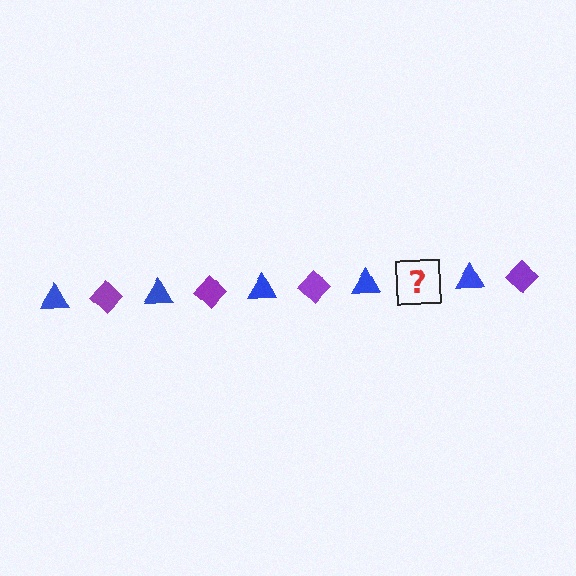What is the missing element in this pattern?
The missing element is a purple diamond.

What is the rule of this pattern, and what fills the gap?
The rule is that the pattern alternates between blue triangle and purple diamond. The gap should be filled with a purple diamond.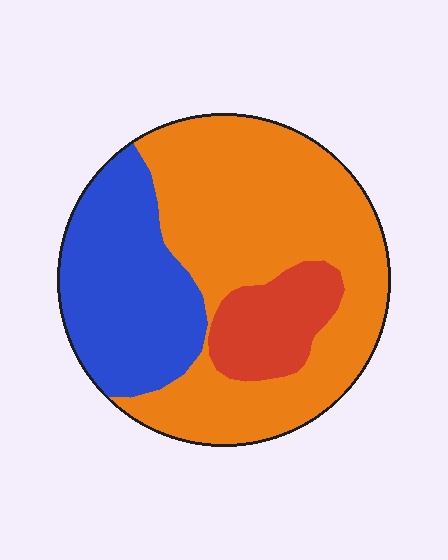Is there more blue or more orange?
Orange.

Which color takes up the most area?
Orange, at roughly 60%.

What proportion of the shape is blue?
Blue covers about 30% of the shape.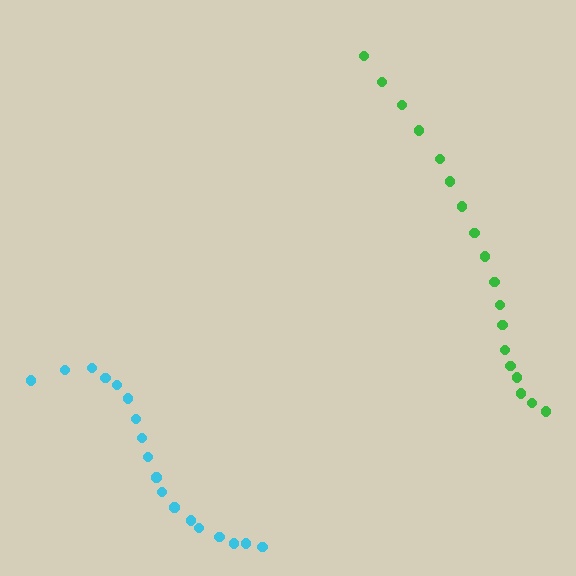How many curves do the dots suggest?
There are 2 distinct paths.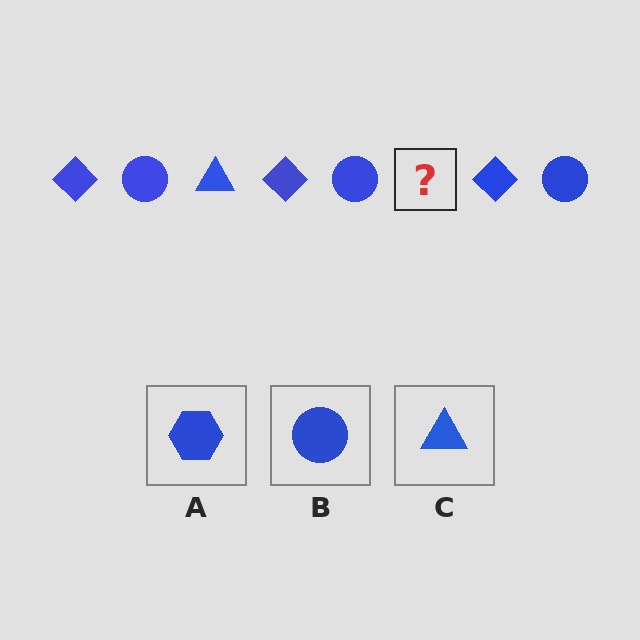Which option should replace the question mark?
Option C.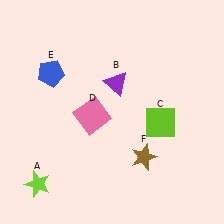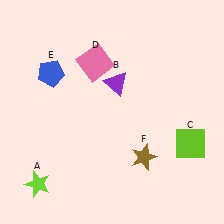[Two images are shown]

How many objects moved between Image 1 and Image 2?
2 objects moved between the two images.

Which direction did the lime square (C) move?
The lime square (C) moved right.